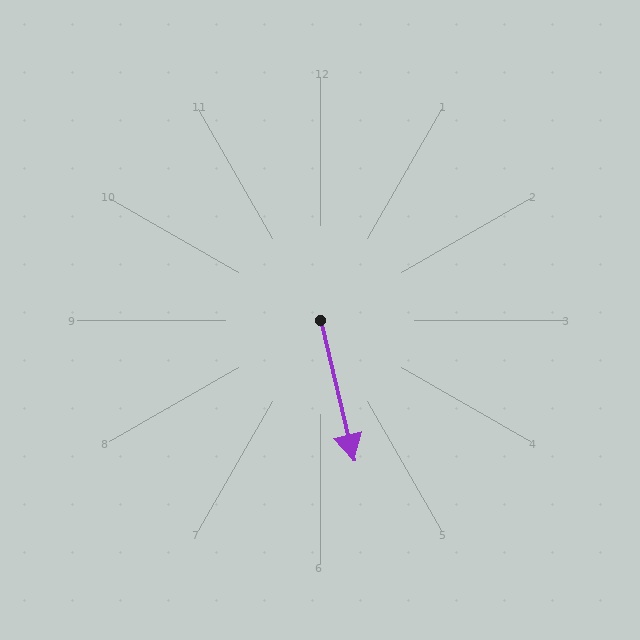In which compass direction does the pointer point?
South.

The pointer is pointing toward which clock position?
Roughly 6 o'clock.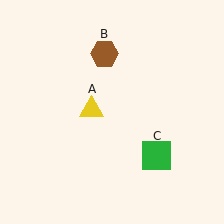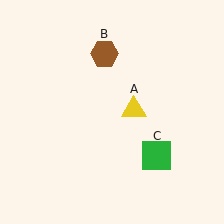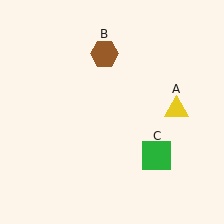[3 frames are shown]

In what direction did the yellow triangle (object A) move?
The yellow triangle (object A) moved right.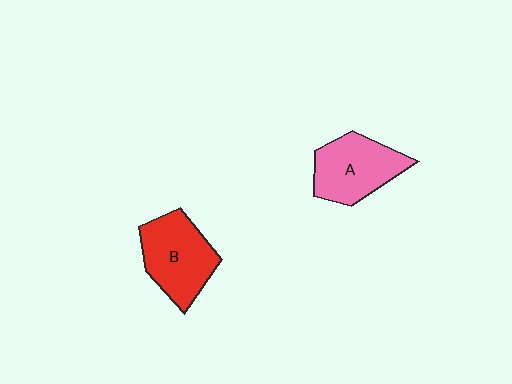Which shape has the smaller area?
Shape A (pink).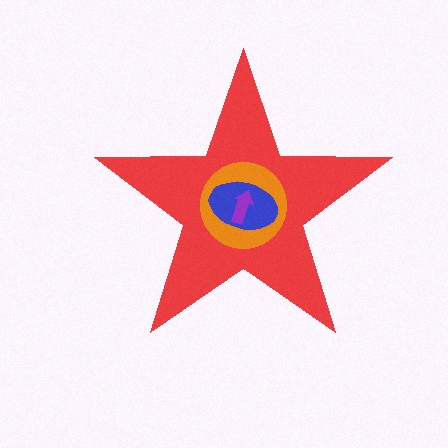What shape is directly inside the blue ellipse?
The purple arrow.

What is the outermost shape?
The red star.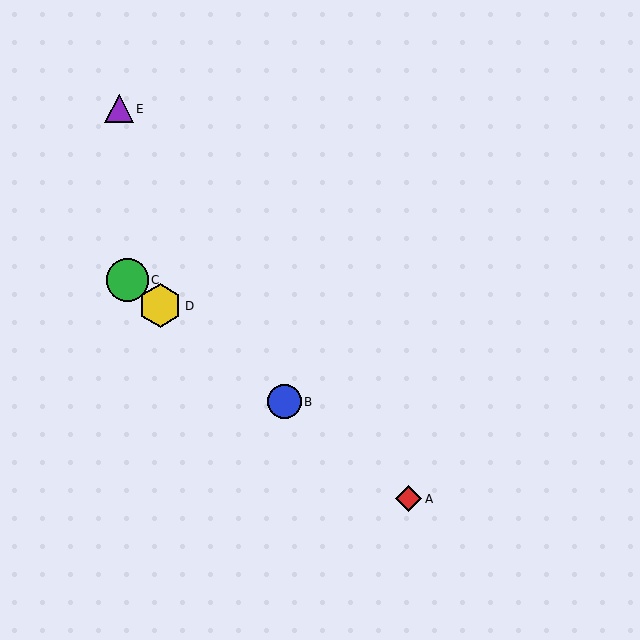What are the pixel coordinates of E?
Object E is at (119, 109).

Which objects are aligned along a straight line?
Objects A, B, C, D are aligned along a straight line.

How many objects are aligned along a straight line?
4 objects (A, B, C, D) are aligned along a straight line.